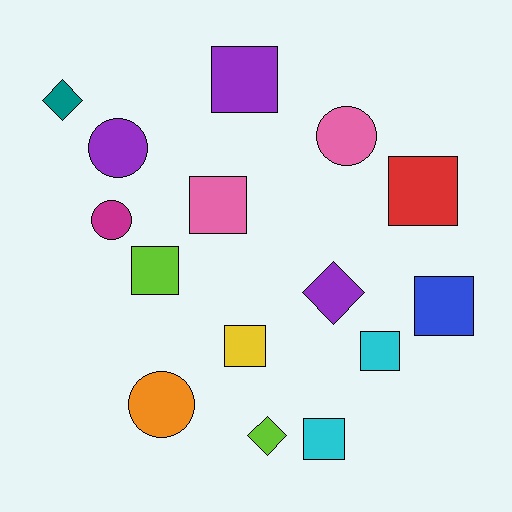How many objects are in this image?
There are 15 objects.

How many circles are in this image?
There are 4 circles.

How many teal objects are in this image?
There is 1 teal object.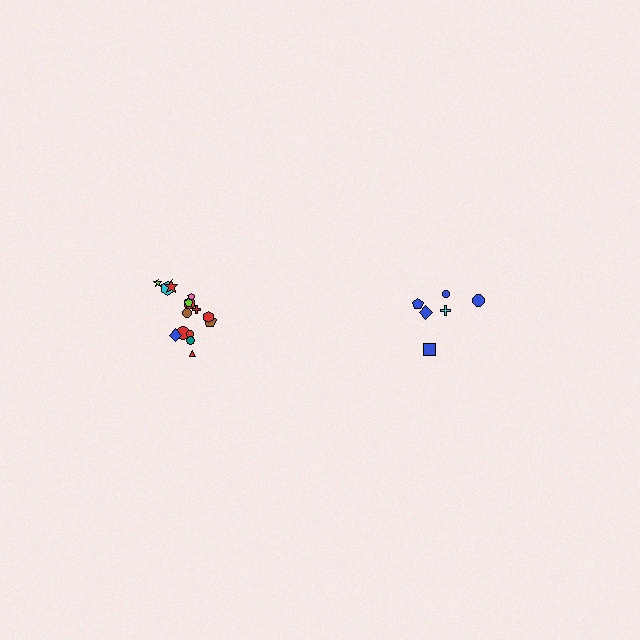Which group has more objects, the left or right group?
The left group.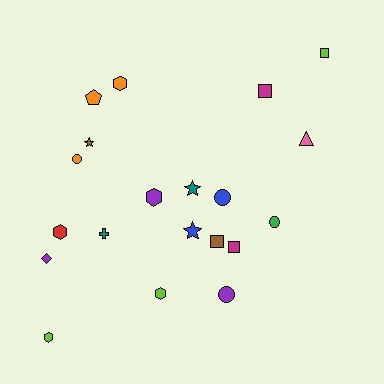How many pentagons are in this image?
There is 1 pentagon.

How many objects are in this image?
There are 20 objects.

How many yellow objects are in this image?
There are no yellow objects.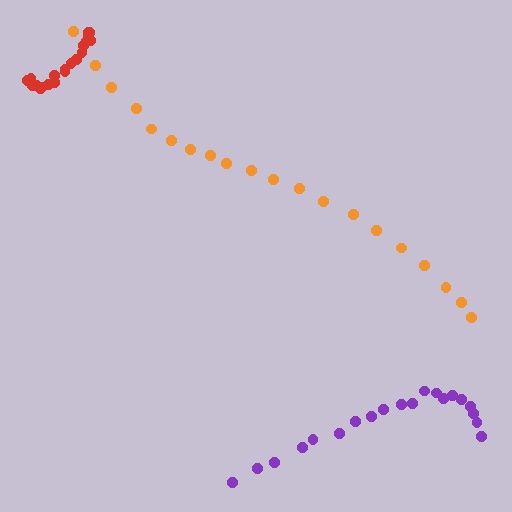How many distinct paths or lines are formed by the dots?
There are 3 distinct paths.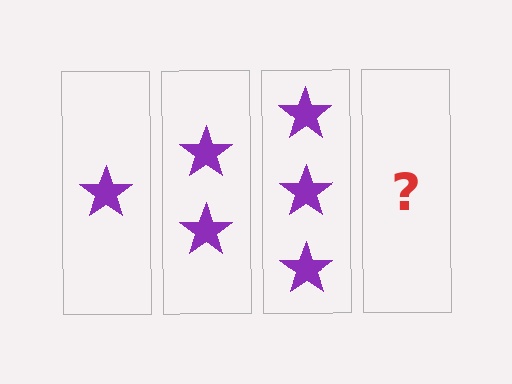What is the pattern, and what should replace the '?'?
The pattern is that each step adds one more star. The '?' should be 4 stars.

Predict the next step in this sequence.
The next step is 4 stars.